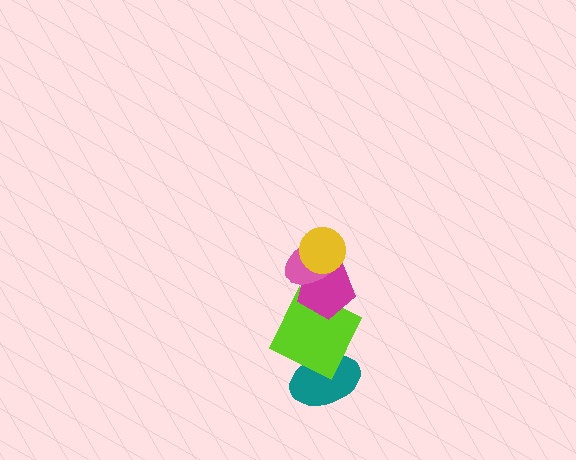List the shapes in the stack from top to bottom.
From top to bottom: the yellow circle, the pink ellipse, the magenta pentagon, the lime square, the teal ellipse.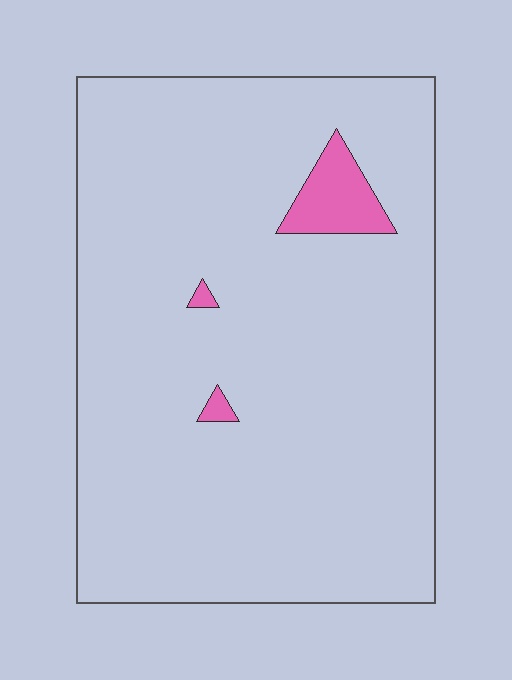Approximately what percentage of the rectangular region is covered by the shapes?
Approximately 5%.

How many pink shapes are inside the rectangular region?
3.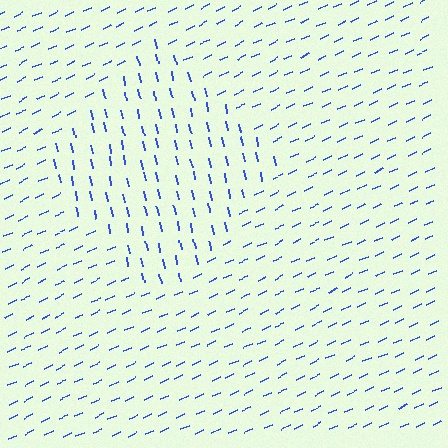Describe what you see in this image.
The image is filled with small blue line segments. A diamond region in the image has lines oriented differently from the surrounding lines, creating a visible texture boundary.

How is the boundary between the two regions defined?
The boundary is defined purely by a change in line orientation (approximately 76 degrees difference). All lines are the same color and thickness.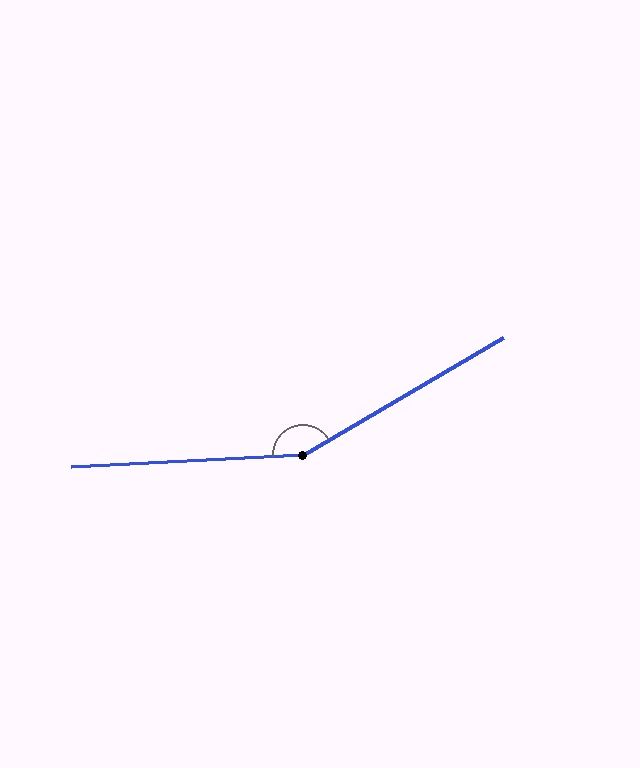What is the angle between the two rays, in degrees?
Approximately 153 degrees.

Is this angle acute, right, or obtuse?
It is obtuse.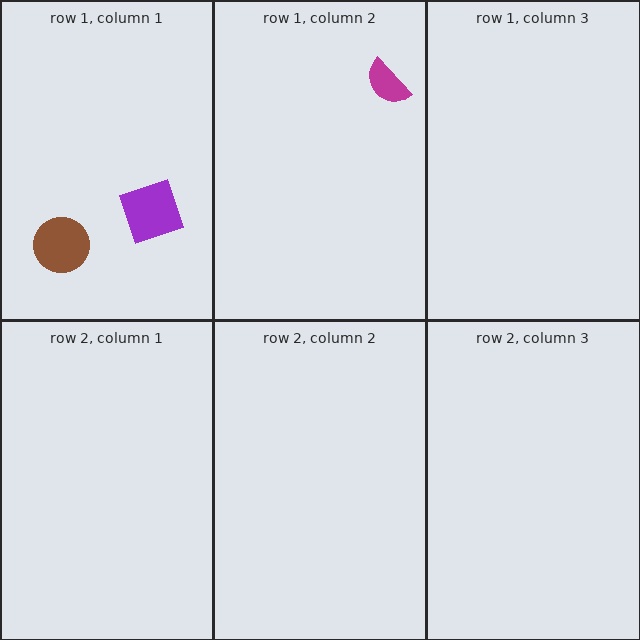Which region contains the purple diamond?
The row 1, column 1 region.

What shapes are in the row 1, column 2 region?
The magenta semicircle.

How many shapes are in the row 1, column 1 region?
2.